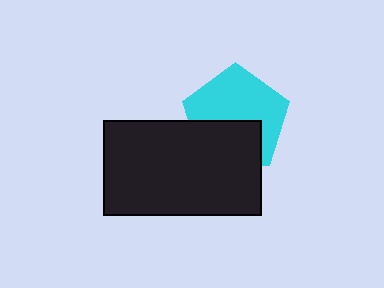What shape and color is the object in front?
The object in front is a black rectangle.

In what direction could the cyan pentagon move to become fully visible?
The cyan pentagon could move up. That would shift it out from behind the black rectangle entirely.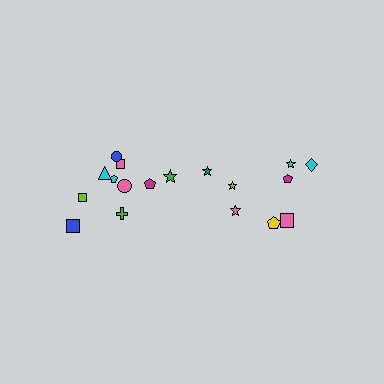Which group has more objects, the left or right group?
The left group.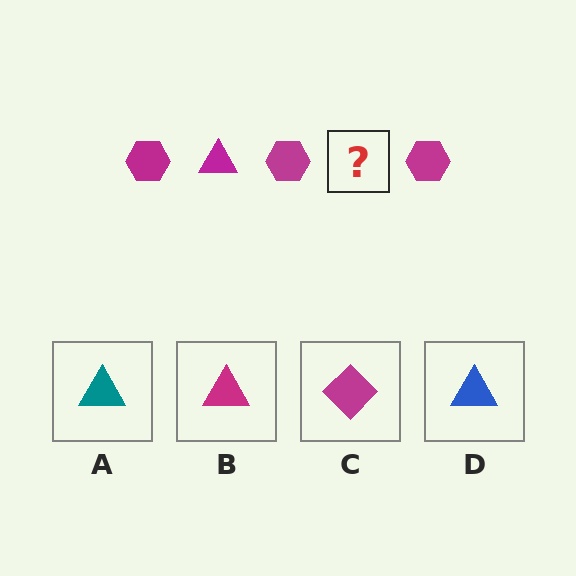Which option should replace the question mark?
Option B.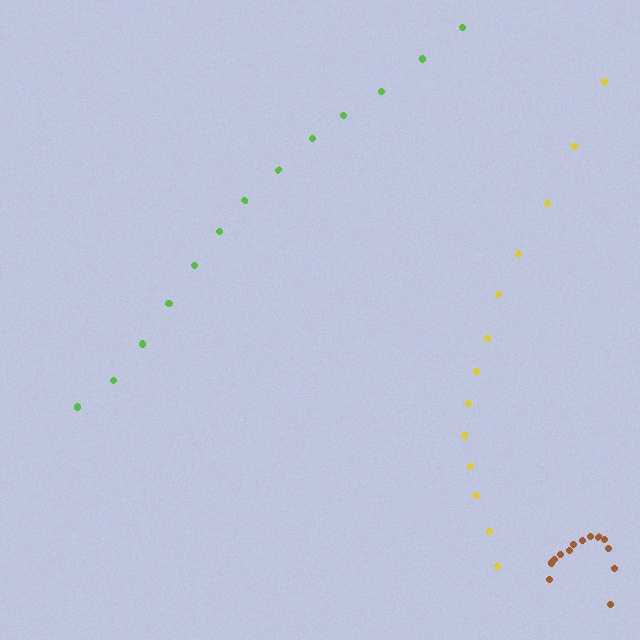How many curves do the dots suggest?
There are 3 distinct paths.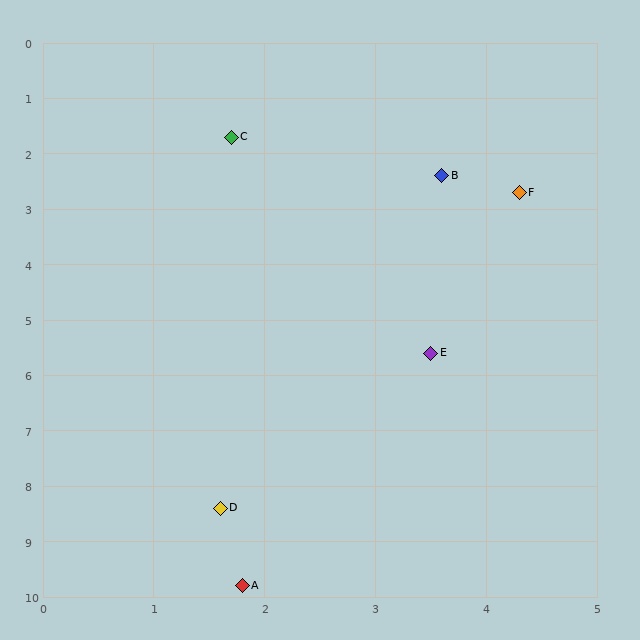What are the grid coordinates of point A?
Point A is at approximately (1.8, 9.8).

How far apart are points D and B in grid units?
Points D and B are about 6.3 grid units apart.